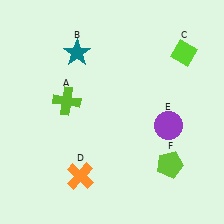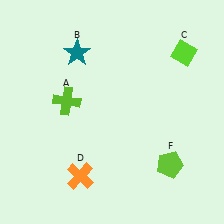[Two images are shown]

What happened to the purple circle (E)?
The purple circle (E) was removed in Image 2. It was in the bottom-right area of Image 1.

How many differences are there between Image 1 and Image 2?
There is 1 difference between the two images.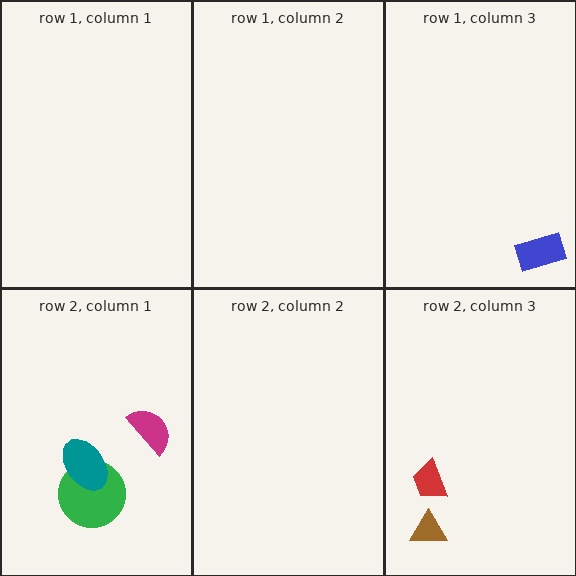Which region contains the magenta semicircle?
The row 2, column 1 region.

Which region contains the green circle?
The row 2, column 1 region.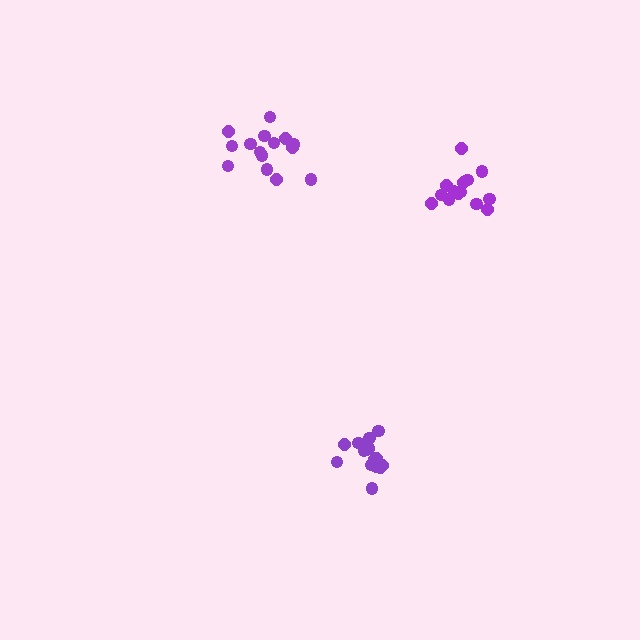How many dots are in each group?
Group 1: 15 dots, Group 2: 14 dots, Group 3: 15 dots (44 total).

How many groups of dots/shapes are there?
There are 3 groups.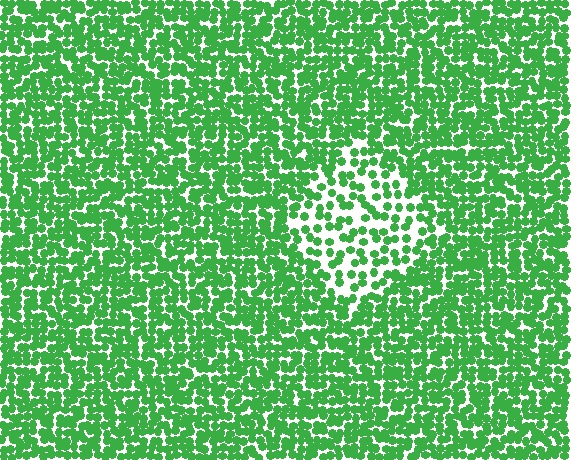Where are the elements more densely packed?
The elements are more densely packed outside the diamond boundary.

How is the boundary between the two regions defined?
The boundary is defined by a change in element density (approximately 2.1x ratio). All elements are the same color, size, and shape.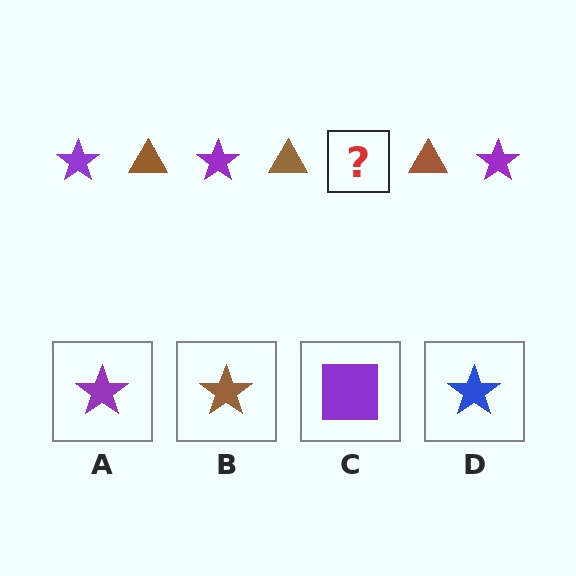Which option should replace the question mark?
Option A.